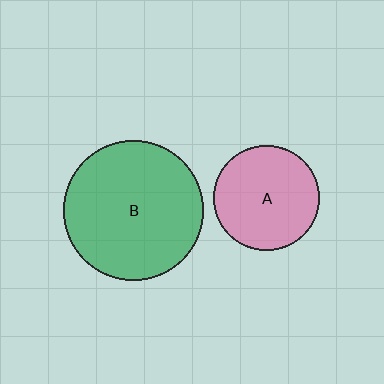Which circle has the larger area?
Circle B (green).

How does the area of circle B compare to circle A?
Approximately 1.8 times.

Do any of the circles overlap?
No, none of the circles overlap.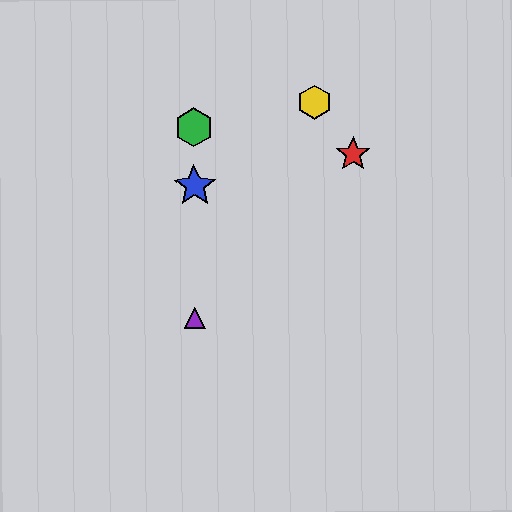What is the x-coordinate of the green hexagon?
The green hexagon is at x≈194.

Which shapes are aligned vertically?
The blue star, the green hexagon, the purple triangle are aligned vertically.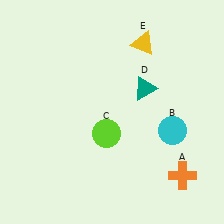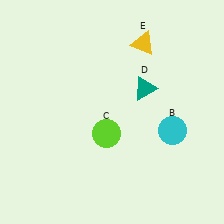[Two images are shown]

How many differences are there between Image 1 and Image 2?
There is 1 difference between the two images.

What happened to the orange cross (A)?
The orange cross (A) was removed in Image 2. It was in the bottom-right area of Image 1.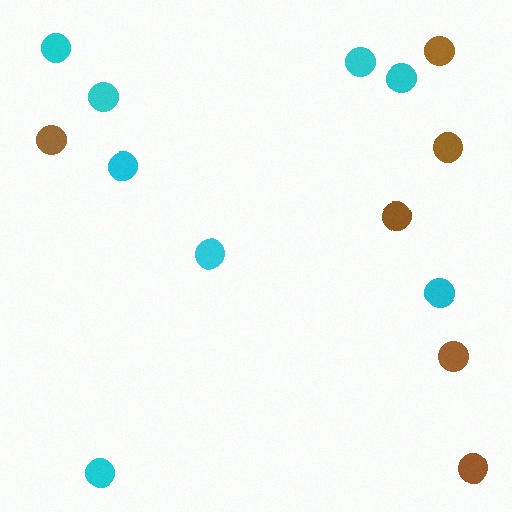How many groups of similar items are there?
There are 2 groups: one group of cyan circles (8) and one group of brown circles (6).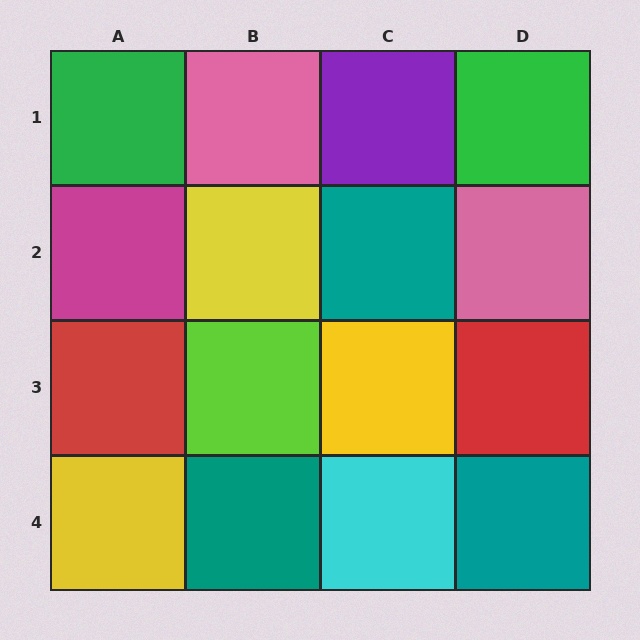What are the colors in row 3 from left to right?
Red, lime, yellow, red.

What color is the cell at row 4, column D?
Teal.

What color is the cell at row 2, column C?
Teal.